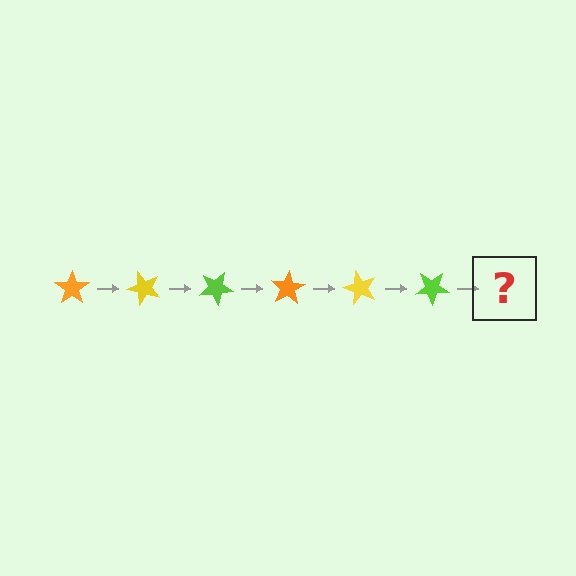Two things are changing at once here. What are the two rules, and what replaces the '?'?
The two rules are that it rotates 50 degrees each step and the color cycles through orange, yellow, and lime. The '?' should be an orange star, rotated 300 degrees from the start.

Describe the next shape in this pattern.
It should be an orange star, rotated 300 degrees from the start.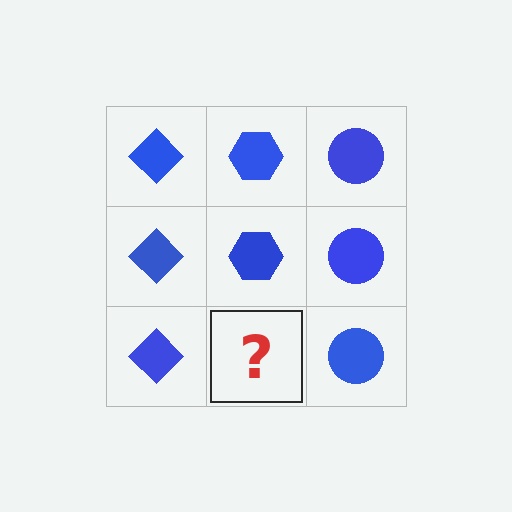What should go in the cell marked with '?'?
The missing cell should contain a blue hexagon.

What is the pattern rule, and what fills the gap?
The rule is that each column has a consistent shape. The gap should be filled with a blue hexagon.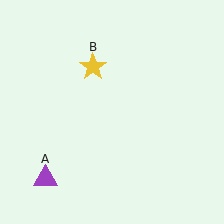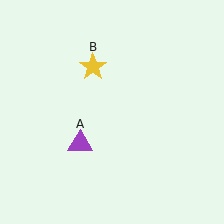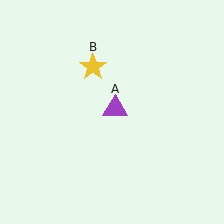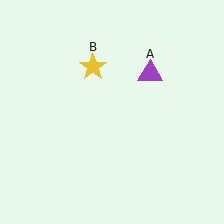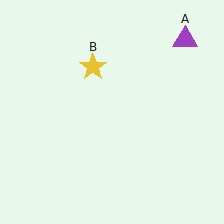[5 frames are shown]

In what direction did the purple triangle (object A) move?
The purple triangle (object A) moved up and to the right.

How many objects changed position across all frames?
1 object changed position: purple triangle (object A).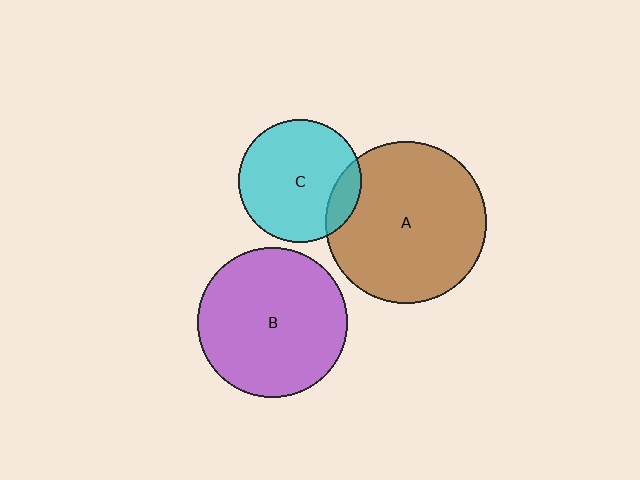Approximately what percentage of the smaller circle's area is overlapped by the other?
Approximately 15%.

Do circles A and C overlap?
Yes.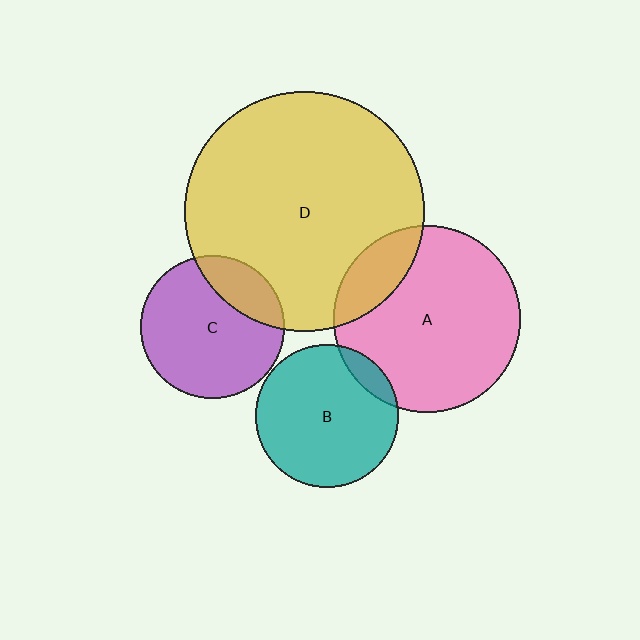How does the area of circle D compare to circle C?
Approximately 2.8 times.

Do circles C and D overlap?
Yes.